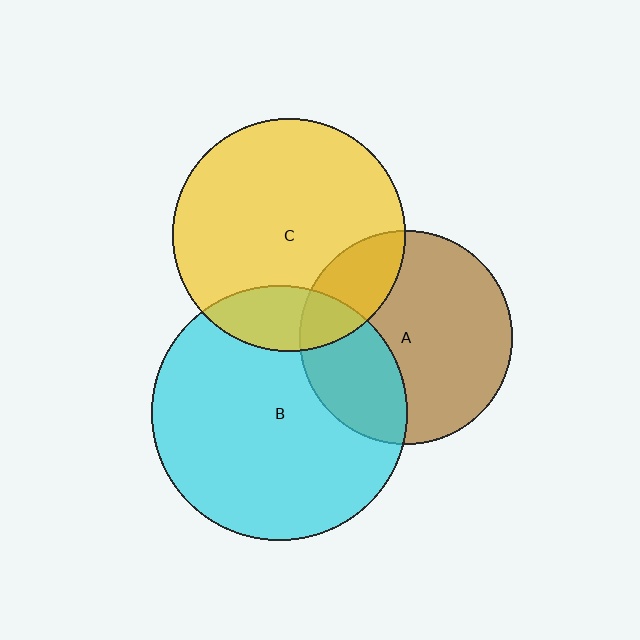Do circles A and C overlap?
Yes.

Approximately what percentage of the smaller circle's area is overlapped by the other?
Approximately 20%.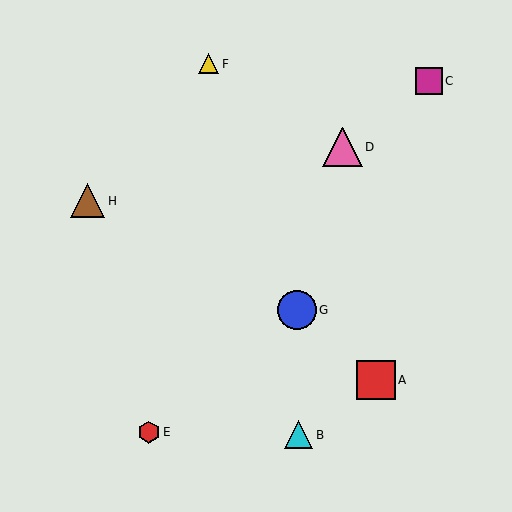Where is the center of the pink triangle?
The center of the pink triangle is at (343, 147).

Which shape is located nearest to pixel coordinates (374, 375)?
The red square (labeled A) at (376, 380) is nearest to that location.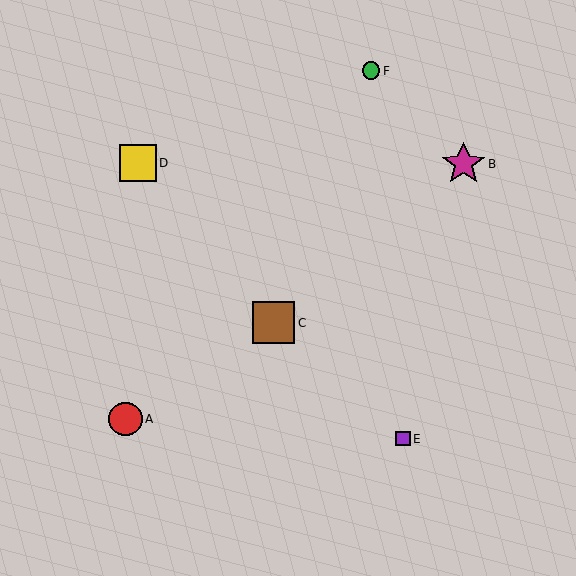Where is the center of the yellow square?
The center of the yellow square is at (138, 163).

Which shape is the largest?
The magenta star (labeled B) is the largest.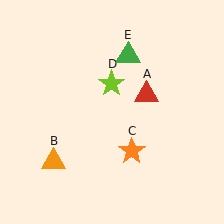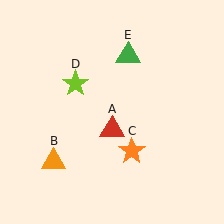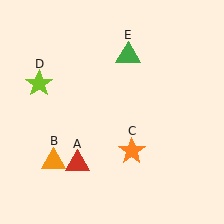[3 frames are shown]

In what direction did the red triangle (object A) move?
The red triangle (object A) moved down and to the left.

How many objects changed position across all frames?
2 objects changed position: red triangle (object A), lime star (object D).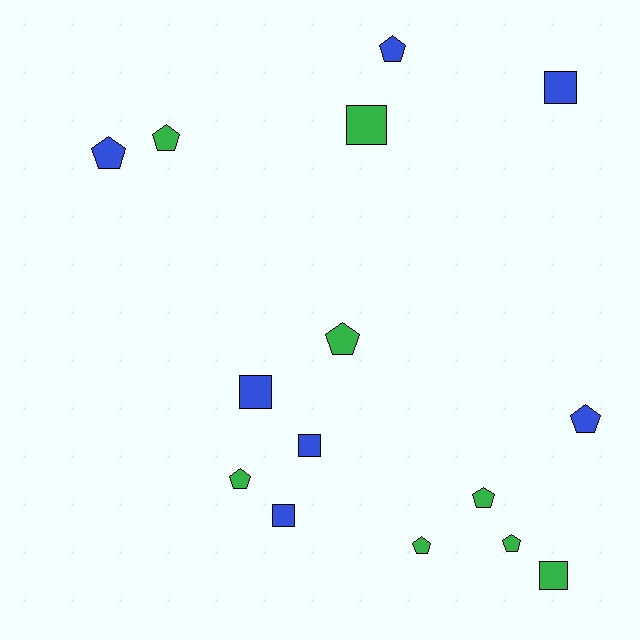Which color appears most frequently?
Green, with 8 objects.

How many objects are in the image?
There are 15 objects.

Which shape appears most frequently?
Pentagon, with 9 objects.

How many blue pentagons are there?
There are 3 blue pentagons.